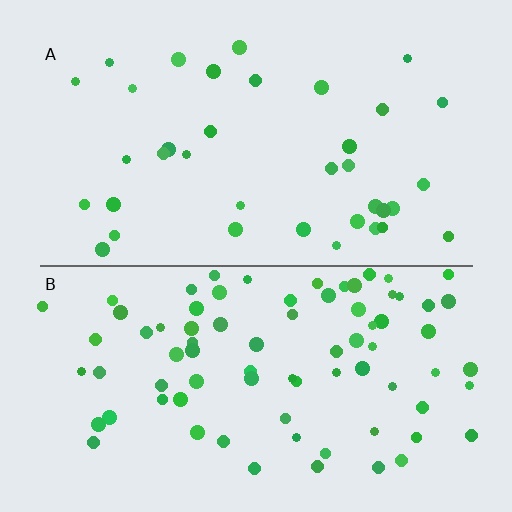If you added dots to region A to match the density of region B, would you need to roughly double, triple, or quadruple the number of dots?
Approximately double.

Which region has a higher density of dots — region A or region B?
B (the bottom).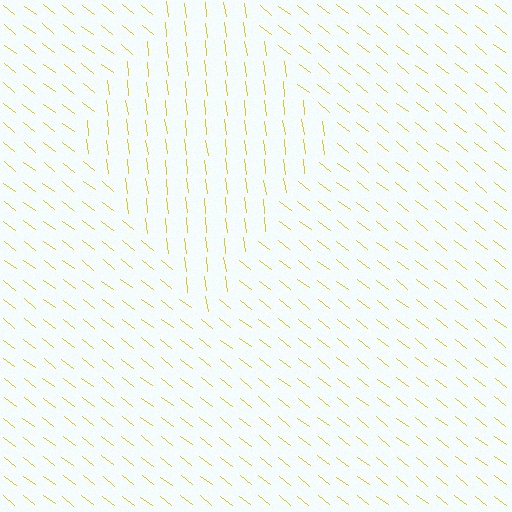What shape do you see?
I see a diamond.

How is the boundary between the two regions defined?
The boundary is defined purely by a change in line orientation (approximately 45 degrees difference). All lines are the same color and thickness.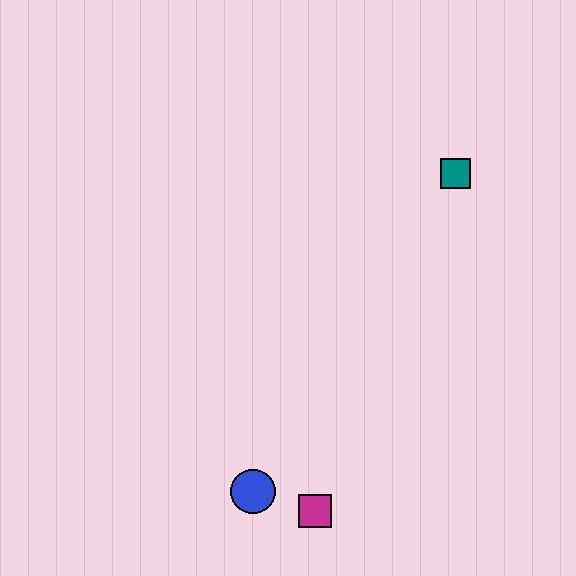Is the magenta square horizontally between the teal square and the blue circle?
Yes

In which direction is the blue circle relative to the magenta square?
The blue circle is to the left of the magenta square.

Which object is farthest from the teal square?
The blue circle is farthest from the teal square.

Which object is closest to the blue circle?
The magenta square is closest to the blue circle.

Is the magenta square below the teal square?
Yes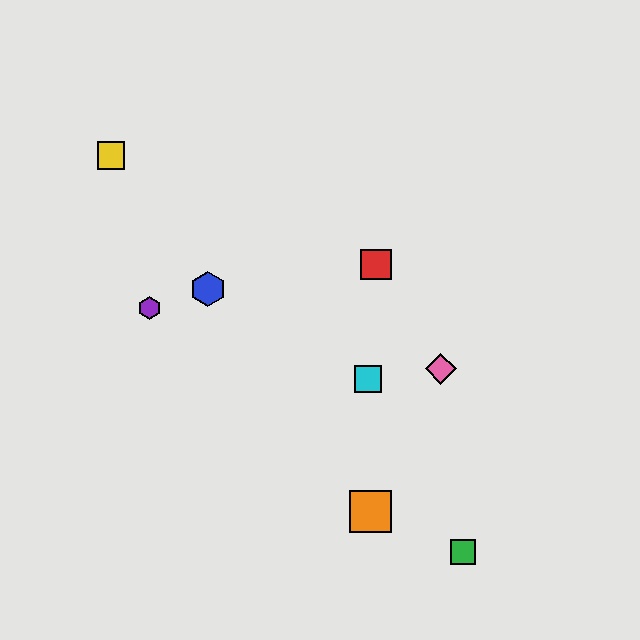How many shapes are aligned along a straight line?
3 shapes (the blue hexagon, the yellow square, the orange square) are aligned along a straight line.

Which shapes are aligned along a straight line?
The blue hexagon, the yellow square, the orange square are aligned along a straight line.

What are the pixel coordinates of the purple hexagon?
The purple hexagon is at (150, 308).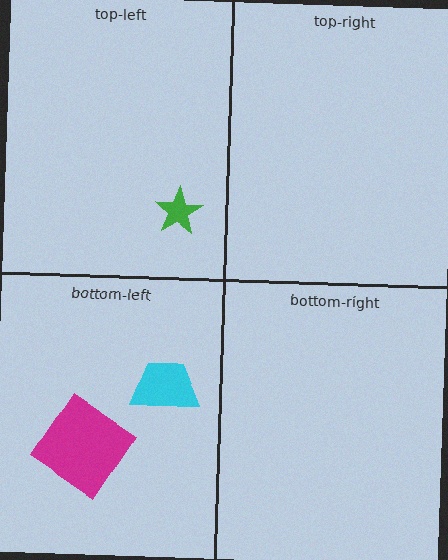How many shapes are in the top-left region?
1.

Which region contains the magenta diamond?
The bottom-left region.